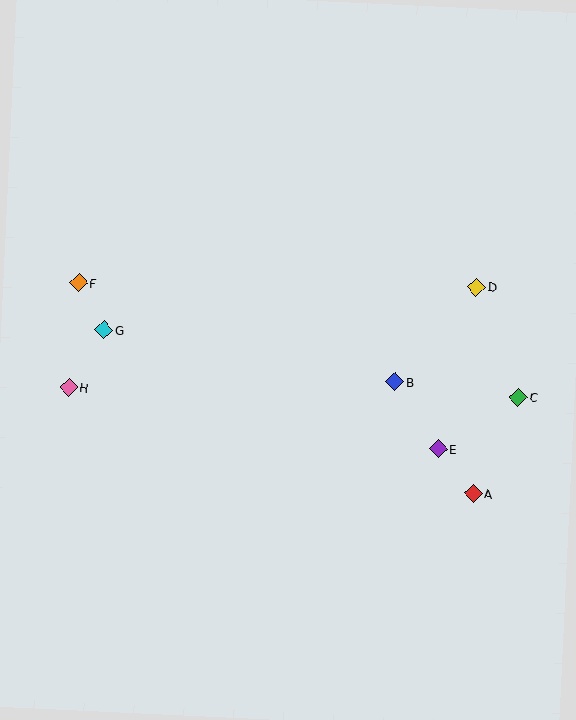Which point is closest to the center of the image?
Point B at (395, 382) is closest to the center.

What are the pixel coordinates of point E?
Point E is at (438, 449).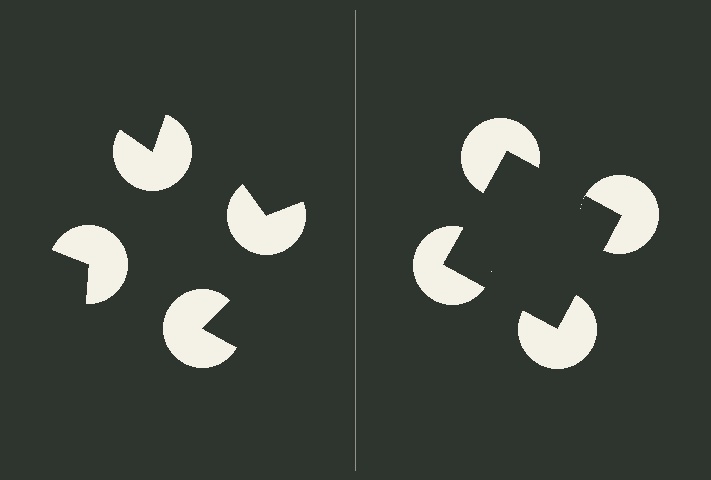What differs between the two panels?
The pac-man discs are positioned identically on both sides; only the wedge orientations differ. On the right they align to a square; on the left they are misaligned.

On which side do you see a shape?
An illusory square appears on the right side. On the left side the wedge cuts are rotated, so no coherent shape forms.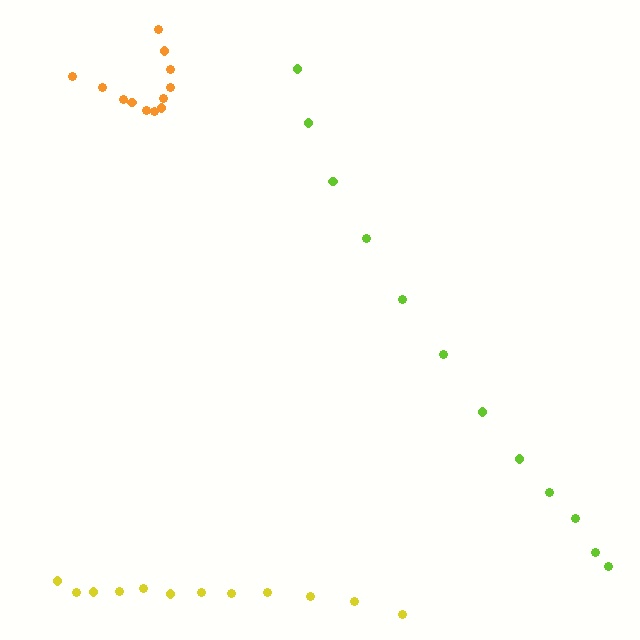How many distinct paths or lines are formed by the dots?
There are 3 distinct paths.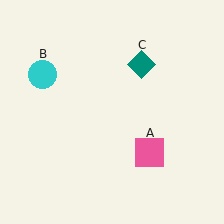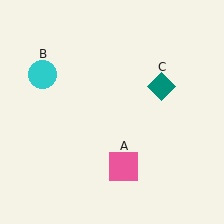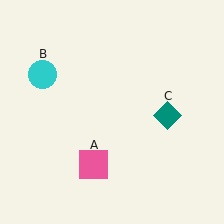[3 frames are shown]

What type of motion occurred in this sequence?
The pink square (object A), teal diamond (object C) rotated clockwise around the center of the scene.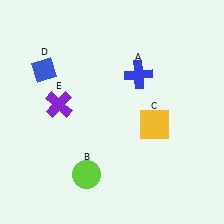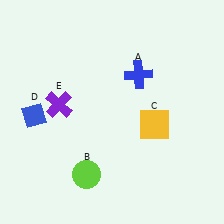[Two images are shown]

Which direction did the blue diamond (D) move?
The blue diamond (D) moved down.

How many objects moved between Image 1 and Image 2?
1 object moved between the two images.